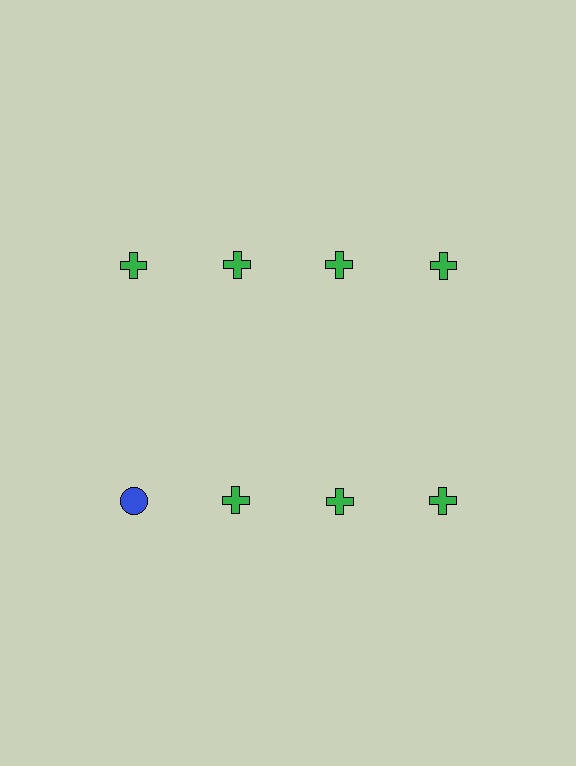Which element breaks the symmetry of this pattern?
The blue circle in the second row, leftmost column breaks the symmetry. All other shapes are green crosses.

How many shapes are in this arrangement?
There are 8 shapes arranged in a grid pattern.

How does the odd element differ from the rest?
It differs in both color (blue instead of green) and shape (circle instead of cross).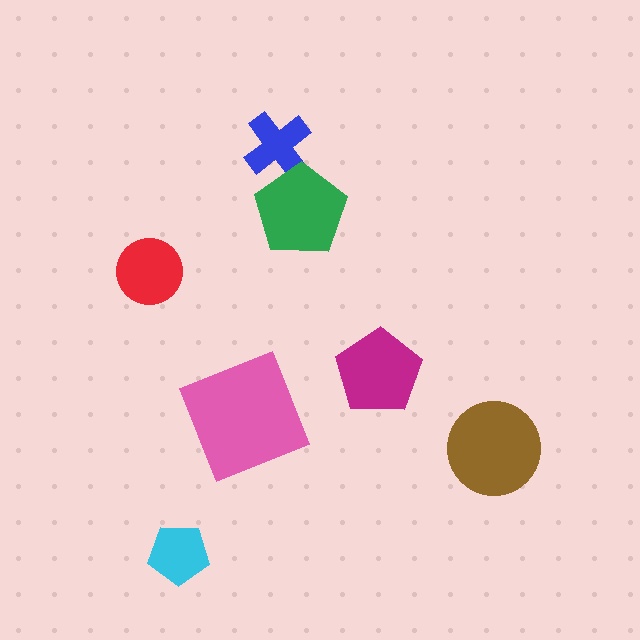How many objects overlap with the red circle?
0 objects overlap with the red circle.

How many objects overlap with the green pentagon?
1 object overlaps with the green pentagon.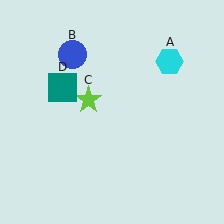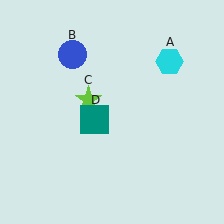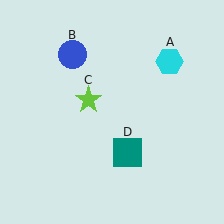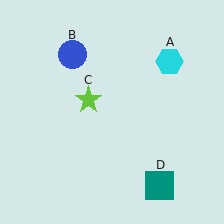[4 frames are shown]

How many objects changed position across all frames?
1 object changed position: teal square (object D).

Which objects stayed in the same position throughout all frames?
Cyan hexagon (object A) and blue circle (object B) and lime star (object C) remained stationary.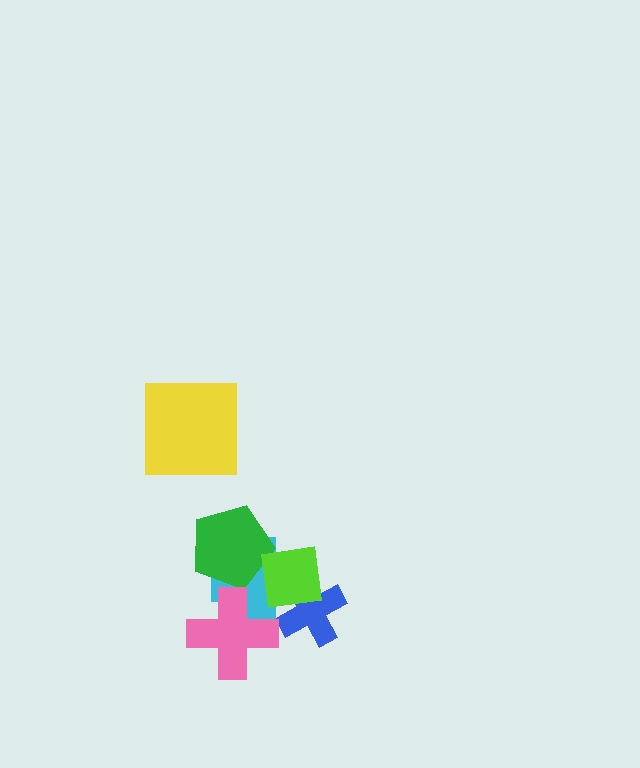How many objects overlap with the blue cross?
2 objects overlap with the blue cross.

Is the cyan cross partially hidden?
Yes, it is partially covered by another shape.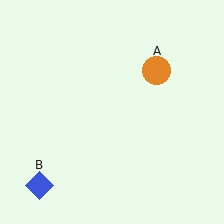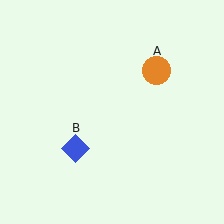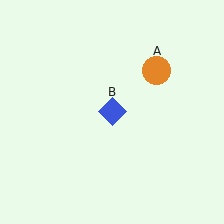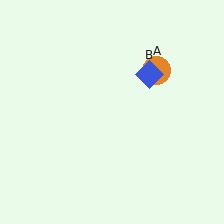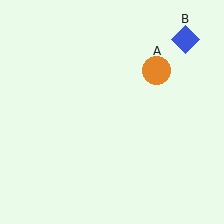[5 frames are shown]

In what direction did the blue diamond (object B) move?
The blue diamond (object B) moved up and to the right.